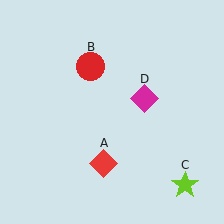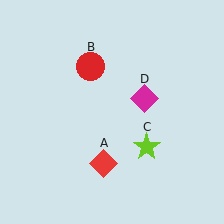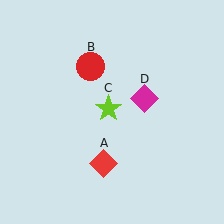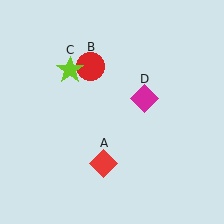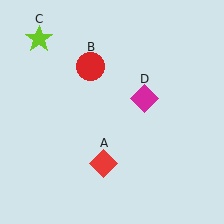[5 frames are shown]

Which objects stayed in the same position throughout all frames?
Red diamond (object A) and red circle (object B) and magenta diamond (object D) remained stationary.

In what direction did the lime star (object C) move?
The lime star (object C) moved up and to the left.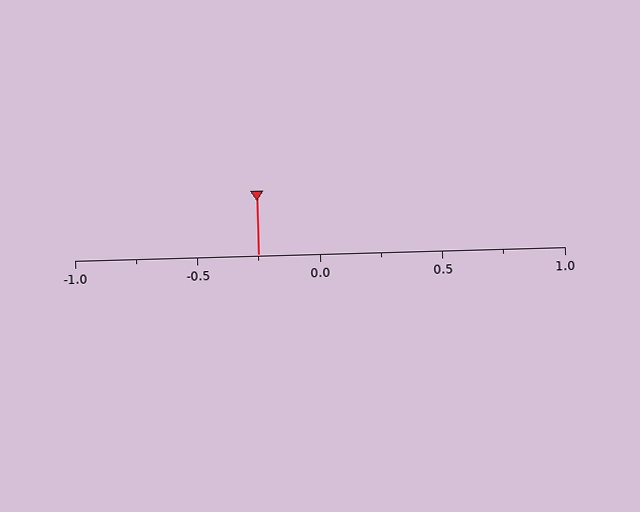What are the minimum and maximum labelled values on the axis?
The axis runs from -1.0 to 1.0.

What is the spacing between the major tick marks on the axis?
The major ticks are spaced 0.5 apart.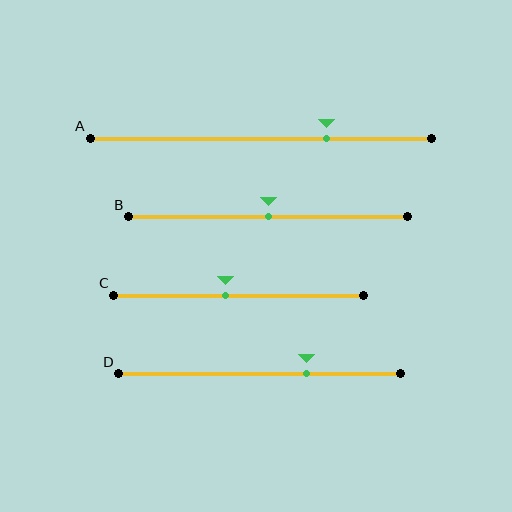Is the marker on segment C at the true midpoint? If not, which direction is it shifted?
No, the marker on segment C is shifted to the left by about 5% of the segment length.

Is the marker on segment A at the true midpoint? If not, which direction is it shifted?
No, the marker on segment A is shifted to the right by about 19% of the segment length.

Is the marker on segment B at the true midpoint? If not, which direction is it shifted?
Yes, the marker on segment B is at the true midpoint.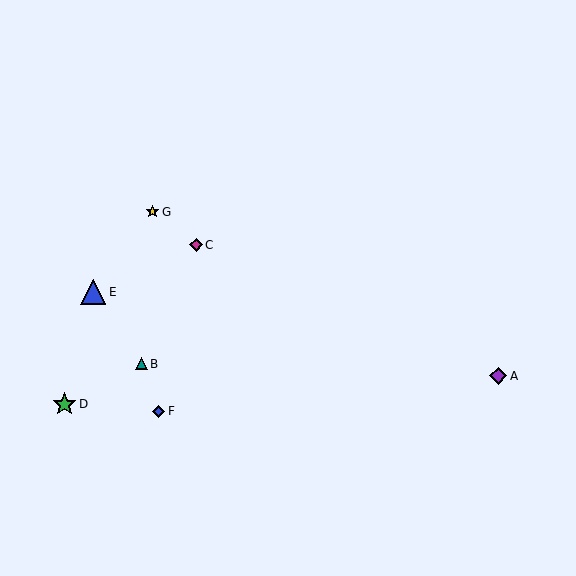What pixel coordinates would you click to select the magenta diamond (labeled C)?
Click at (196, 245) to select the magenta diamond C.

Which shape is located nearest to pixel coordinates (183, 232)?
The magenta diamond (labeled C) at (196, 245) is nearest to that location.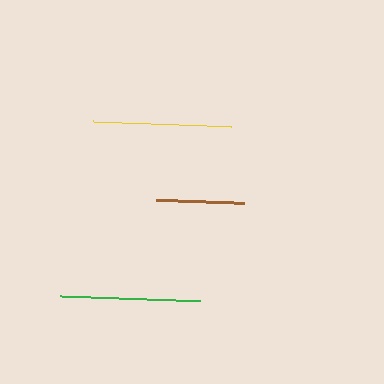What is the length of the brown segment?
The brown segment is approximately 88 pixels long.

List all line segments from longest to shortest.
From longest to shortest: green, yellow, brown.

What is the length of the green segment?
The green segment is approximately 139 pixels long.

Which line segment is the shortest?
The brown line is the shortest at approximately 88 pixels.